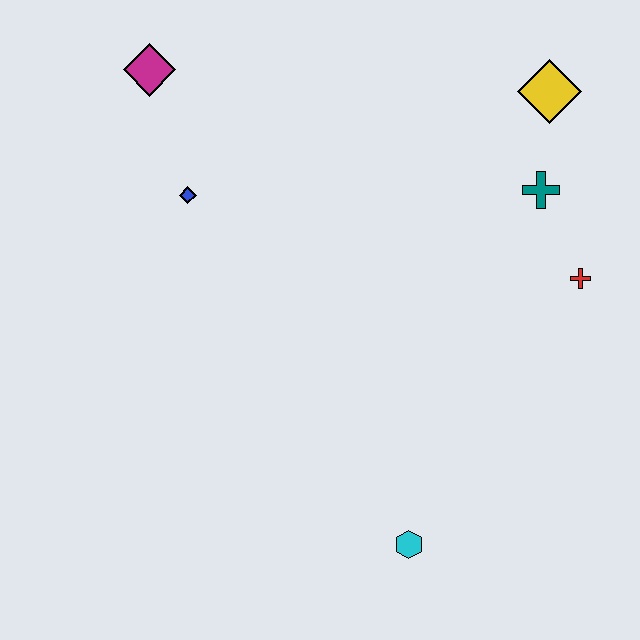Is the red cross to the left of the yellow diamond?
No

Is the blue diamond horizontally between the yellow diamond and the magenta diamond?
Yes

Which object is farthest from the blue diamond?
The cyan hexagon is farthest from the blue diamond.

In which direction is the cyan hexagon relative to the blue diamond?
The cyan hexagon is below the blue diamond.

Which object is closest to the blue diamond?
The magenta diamond is closest to the blue diamond.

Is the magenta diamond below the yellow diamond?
No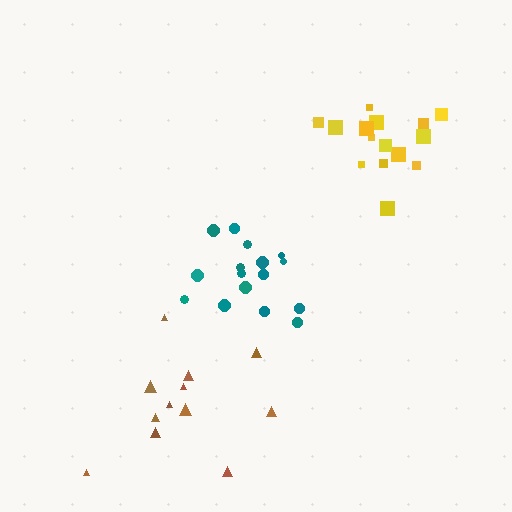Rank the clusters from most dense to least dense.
yellow, teal, brown.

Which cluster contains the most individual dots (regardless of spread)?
Teal (16).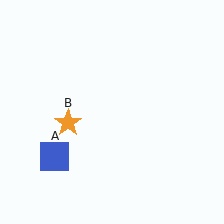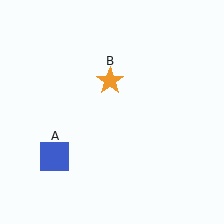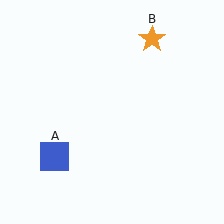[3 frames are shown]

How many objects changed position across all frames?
1 object changed position: orange star (object B).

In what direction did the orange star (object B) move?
The orange star (object B) moved up and to the right.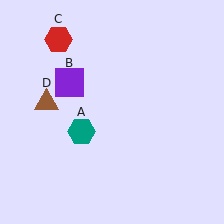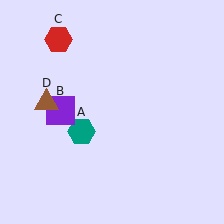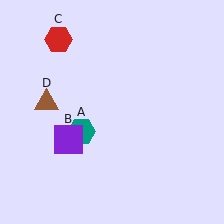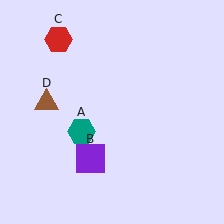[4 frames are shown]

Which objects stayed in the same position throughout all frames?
Teal hexagon (object A) and red hexagon (object C) and brown triangle (object D) remained stationary.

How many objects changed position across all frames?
1 object changed position: purple square (object B).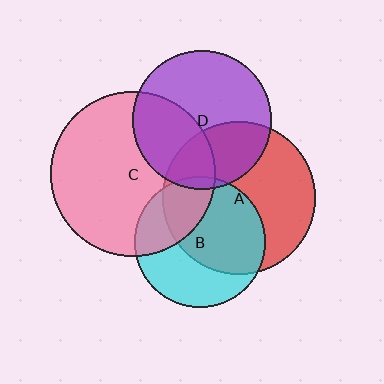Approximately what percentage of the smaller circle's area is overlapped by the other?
Approximately 30%.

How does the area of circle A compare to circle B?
Approximately 1.4 times.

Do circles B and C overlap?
Yes.